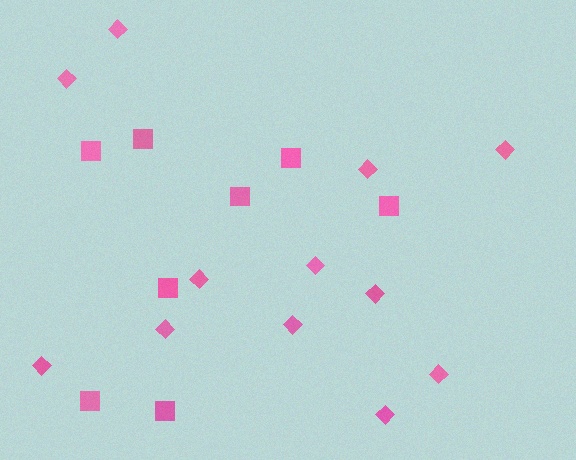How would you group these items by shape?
There are 2 groups: one group of squares (8) and one group of diamonds (12).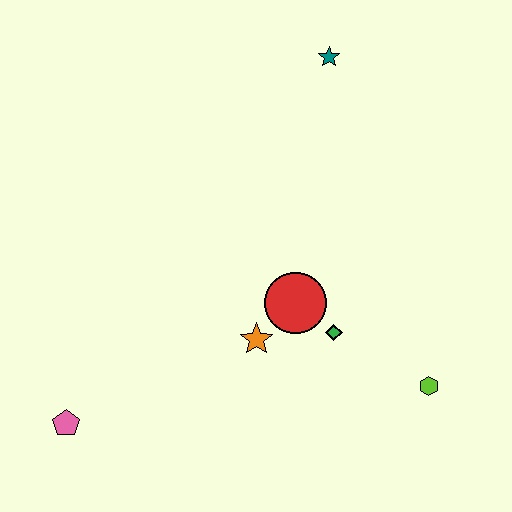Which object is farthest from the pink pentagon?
The teal star is farthest from the pink pentagon.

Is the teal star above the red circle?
Yes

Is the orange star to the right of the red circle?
No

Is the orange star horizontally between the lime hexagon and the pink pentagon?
Yes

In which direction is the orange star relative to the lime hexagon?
The orange star is to the left of the lime hexagon.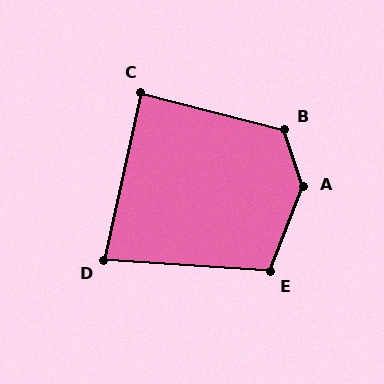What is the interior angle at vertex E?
Approximately 107 degrees (obtuse).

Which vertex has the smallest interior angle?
D, at approximately 81 degrees.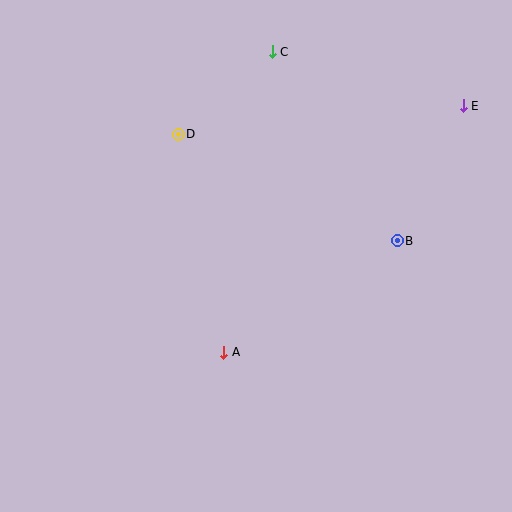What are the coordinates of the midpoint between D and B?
The midpoint between D and B is at (288, 187).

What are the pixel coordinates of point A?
Point A is at (224, 352).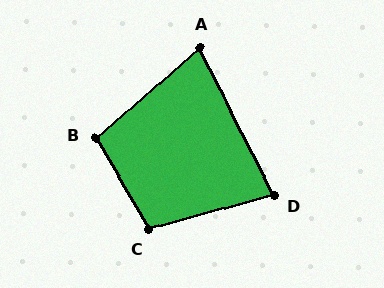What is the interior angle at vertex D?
Approximately 79 degrees (acute).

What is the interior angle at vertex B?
Approximately 101 degrees (obtuse).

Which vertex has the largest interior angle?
C, at approximately 104 degrees.